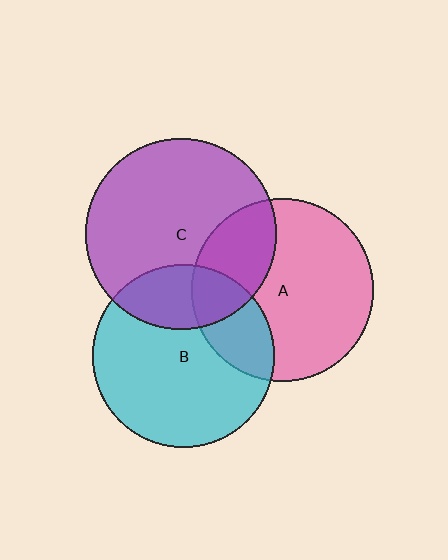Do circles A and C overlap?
Yes.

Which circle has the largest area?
Circle C (purple).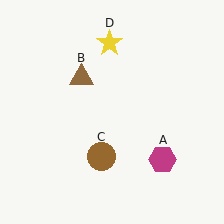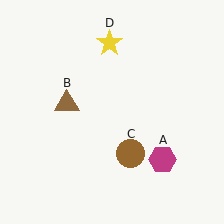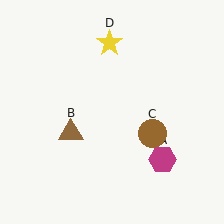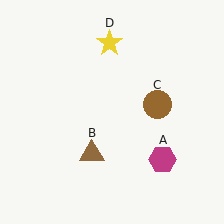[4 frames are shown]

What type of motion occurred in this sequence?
The brown triangle (object B), brown circle (object C) rotated counterclockwise around the center of the scene.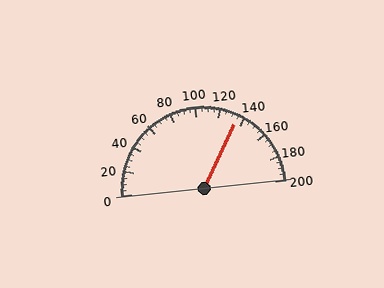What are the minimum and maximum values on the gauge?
The gauge ranges from 0 to 200.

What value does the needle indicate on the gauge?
The needle indicates approximately 135.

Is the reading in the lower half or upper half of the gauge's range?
The reading is in the upper half of the range (0 to 200).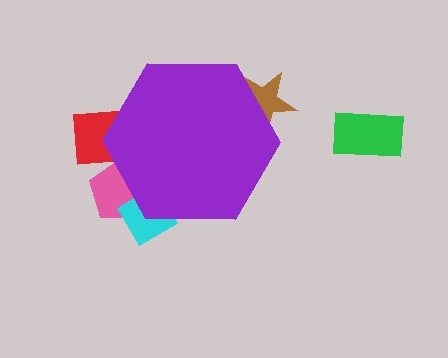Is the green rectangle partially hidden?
No, the green rectangle is fully visible.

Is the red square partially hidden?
Yes, the red square is partially hidden behind the purple hexagon.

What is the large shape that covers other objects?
A purple hexagon.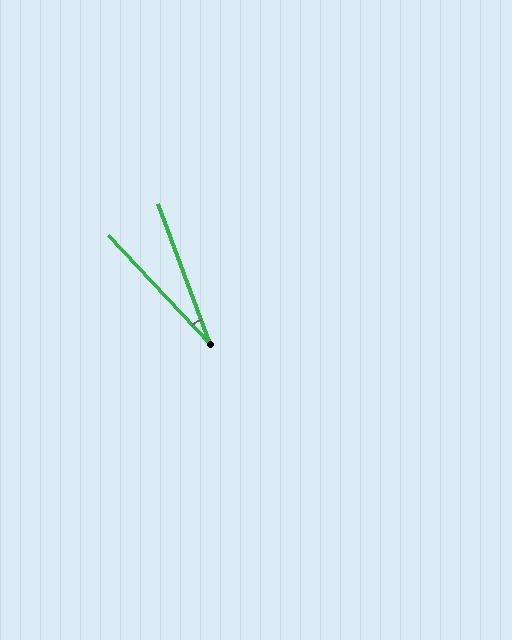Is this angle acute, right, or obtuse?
It is acute.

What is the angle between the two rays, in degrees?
Approximately 23 degrees.